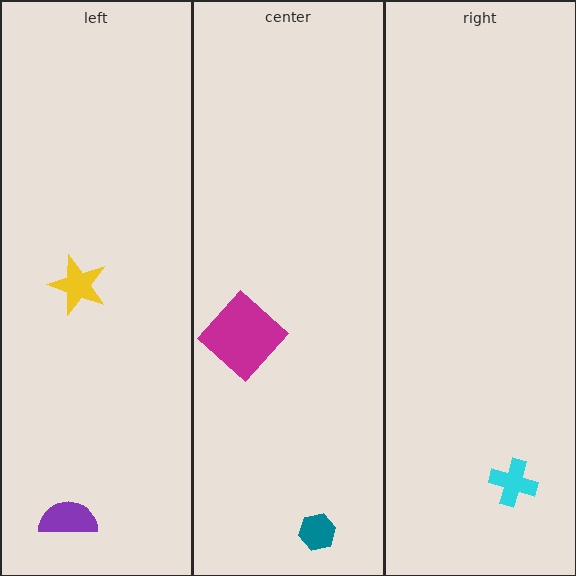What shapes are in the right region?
The cyan cross.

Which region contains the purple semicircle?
The left region.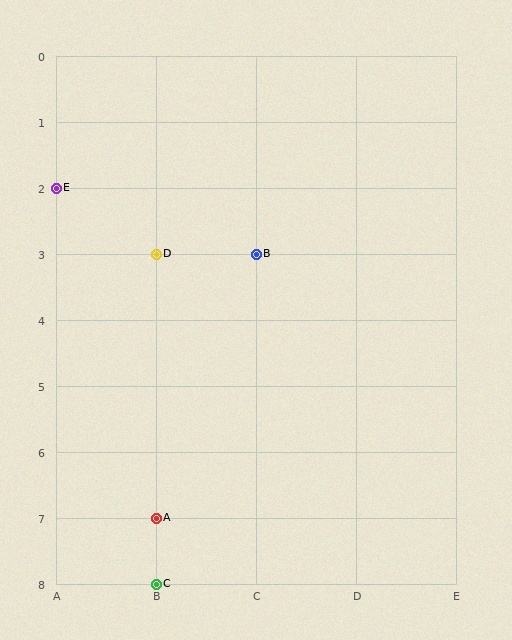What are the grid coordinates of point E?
Point E is at grid coordinates (A, 2).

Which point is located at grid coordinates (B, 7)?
Point A is at (B, 7).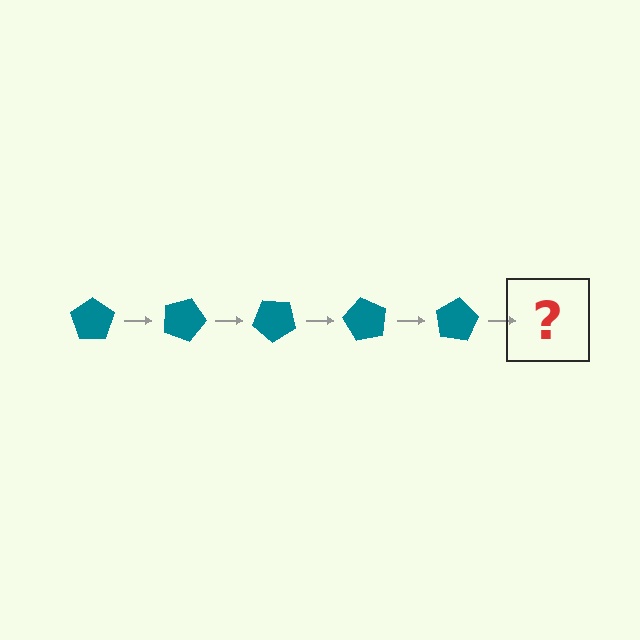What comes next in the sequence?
The next element should be a teal pentagon rotated 100 degrees.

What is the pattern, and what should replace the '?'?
The pattern is that the pentagon rotates 20 degrees each step. The '?' should be a teal pentagon rotated 100 degrees.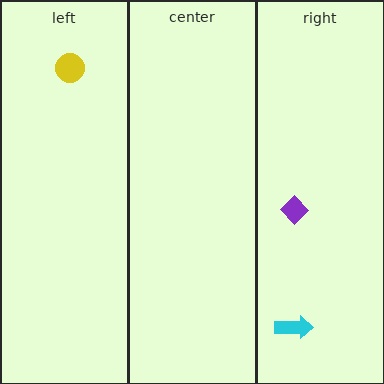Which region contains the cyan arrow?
The right region.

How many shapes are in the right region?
2.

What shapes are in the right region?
The cyan arrow, the purple diamond.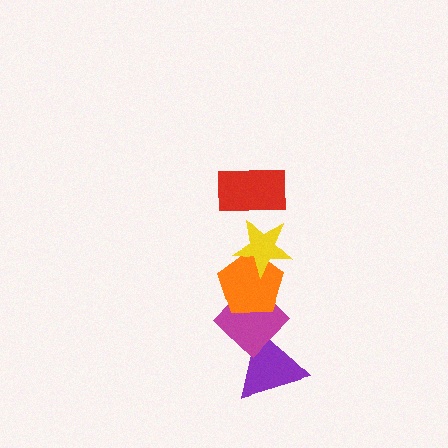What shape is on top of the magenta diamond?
The orange pentagon is on top of the magenta diamond.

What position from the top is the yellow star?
The yellow star is 2nd from the top.